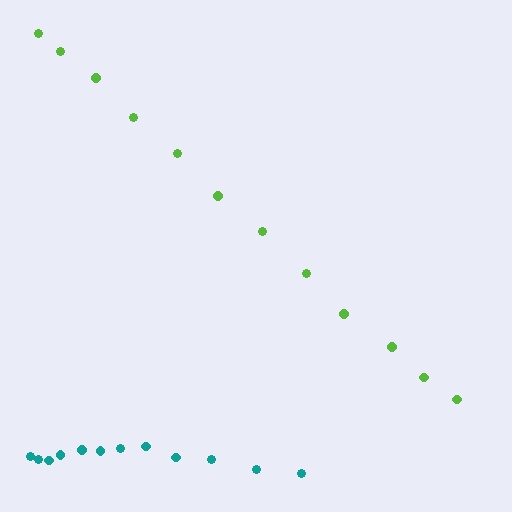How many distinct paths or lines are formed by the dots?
There are 2 distinct paths.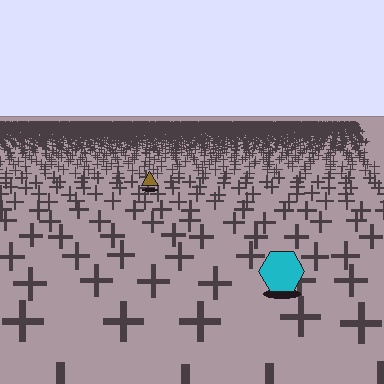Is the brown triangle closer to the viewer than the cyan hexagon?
No. The cyan hexagon is closer — you can tell from the texture gradient: the ground texture is coarser near it.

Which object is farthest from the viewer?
The brown triangle is farthest from the viewer. It appears smaller and the ground texture around it is denser.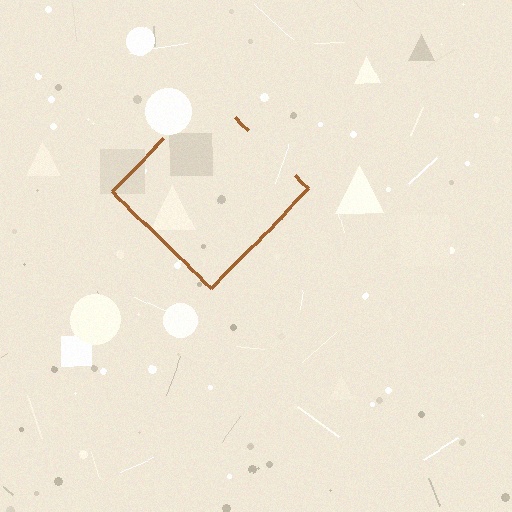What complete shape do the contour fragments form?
The contour fragments form a diamond.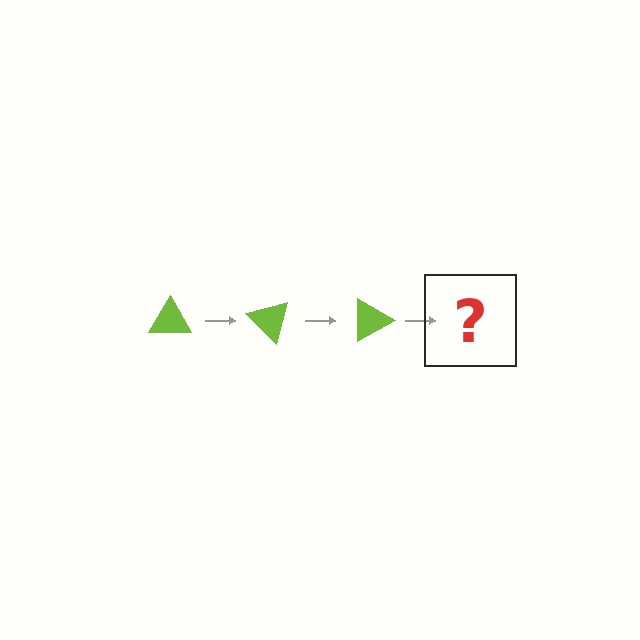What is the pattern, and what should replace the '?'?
The pattern is that the triangle rotates 45 degrees each step. The '?' should be a lime triangle rotated 135 degrees.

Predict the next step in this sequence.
The next step is a lime triangle rotated 135 degrees.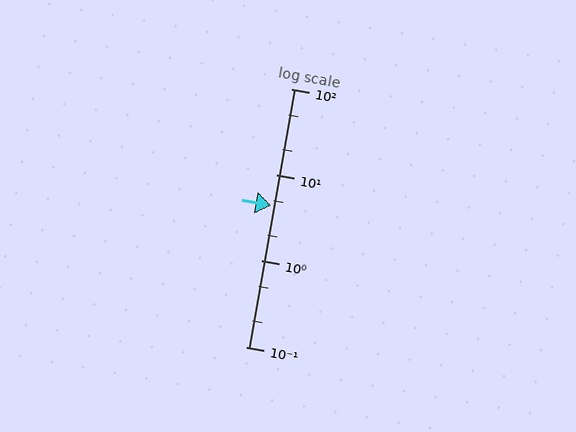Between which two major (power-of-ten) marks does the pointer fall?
The pointer is between 1 and 10.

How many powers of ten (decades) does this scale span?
The scale spans 3 decades, from 0.1 to 100.